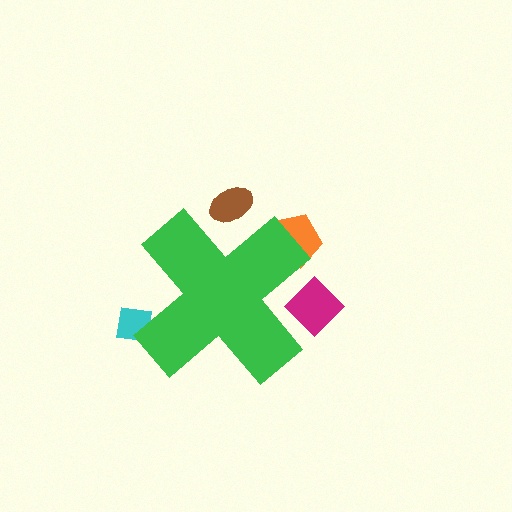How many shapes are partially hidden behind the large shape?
4 shapes are partially hidden.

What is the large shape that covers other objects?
A green cross.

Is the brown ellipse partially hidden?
Yes, the brown ellipse is partially hidden behind the green cross.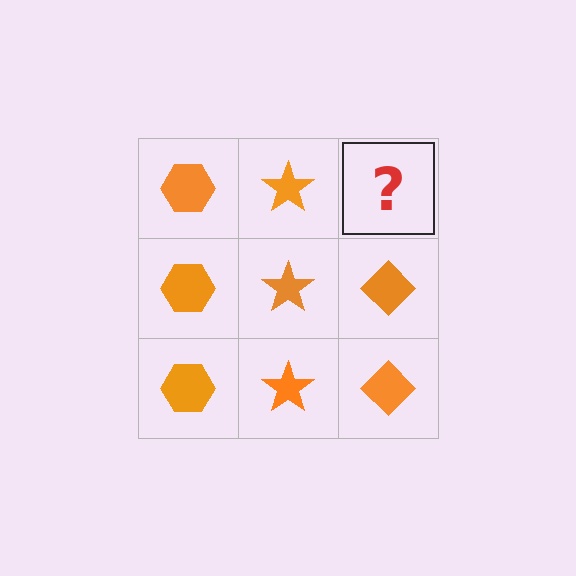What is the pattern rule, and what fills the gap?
The rule is that each column has a consistent shape. The gap should be filled with an orange diamond.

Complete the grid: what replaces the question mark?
The question mark should be replaced with an orange diamond.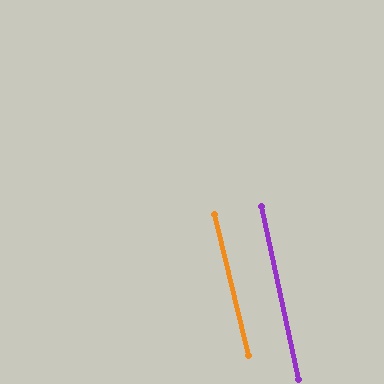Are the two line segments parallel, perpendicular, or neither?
Parallel — their directions differ by only 1.5°.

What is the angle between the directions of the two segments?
Approximately 2 degrees.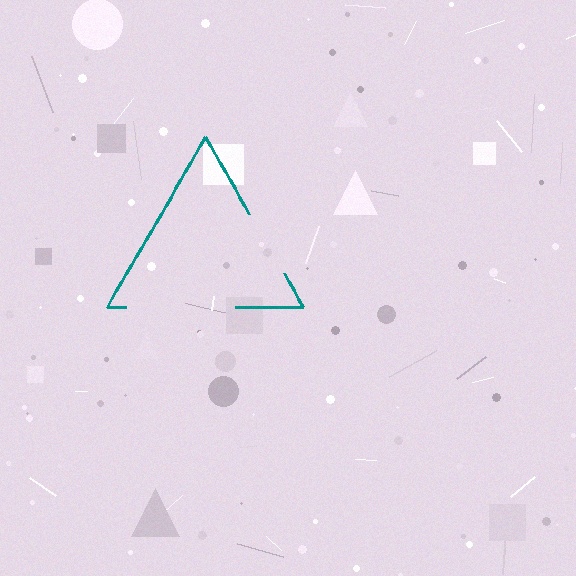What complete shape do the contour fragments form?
The contour fragments form a triangle.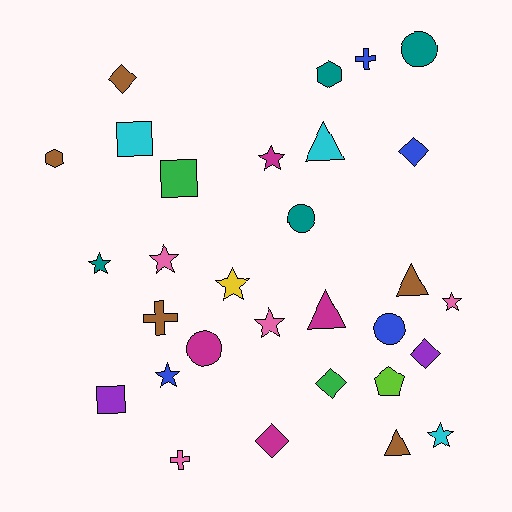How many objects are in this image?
There are 30 objects.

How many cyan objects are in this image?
There are 3 cyan objects.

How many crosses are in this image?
There are 3 crosses.